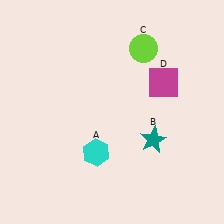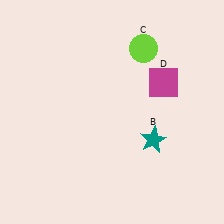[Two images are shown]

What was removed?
The cyan hexagon (A) was removed in Image 2.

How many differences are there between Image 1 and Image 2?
There is 1 difference between the two images.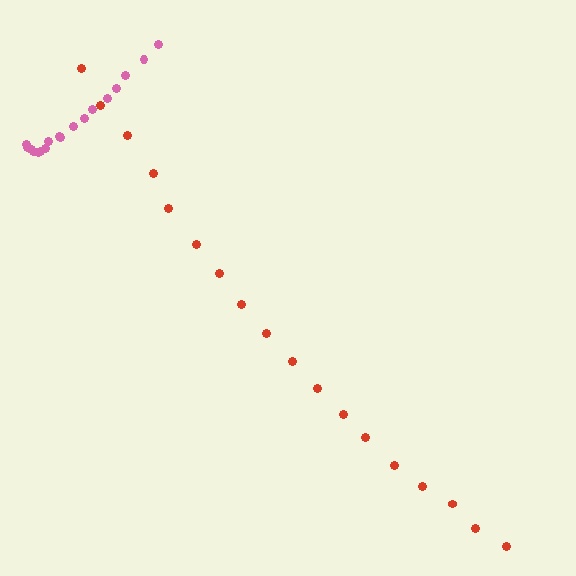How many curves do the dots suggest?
There are 2 distinct paths.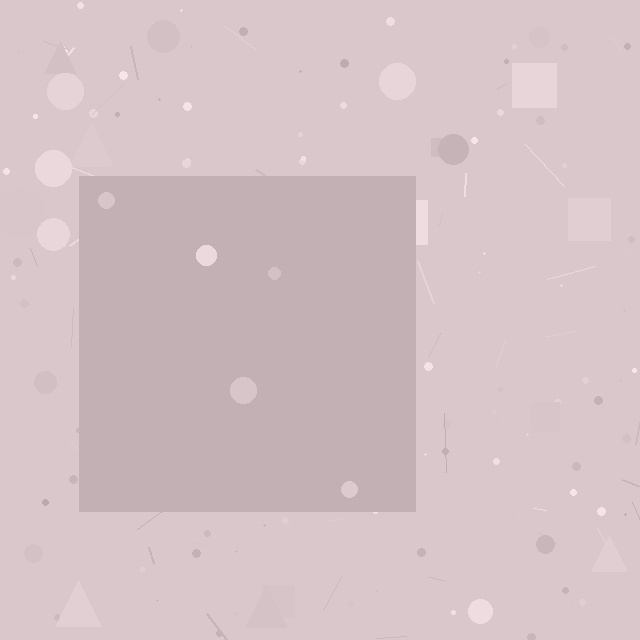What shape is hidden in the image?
A square is hidden in the image.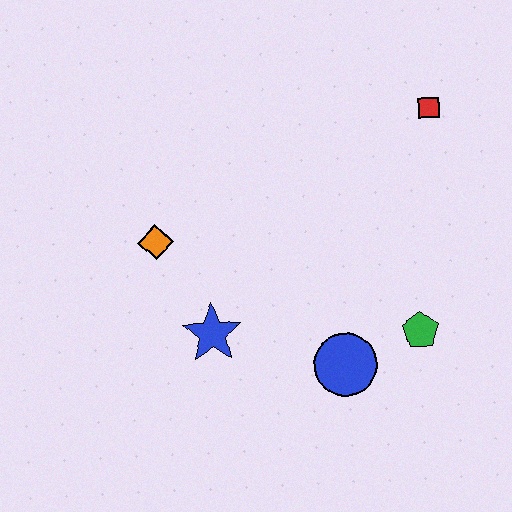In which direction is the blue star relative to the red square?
The blue star is to the left of the red square.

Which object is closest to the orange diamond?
The blue star is closest to the orange diamond.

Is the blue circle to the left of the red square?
Yes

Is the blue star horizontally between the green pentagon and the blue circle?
No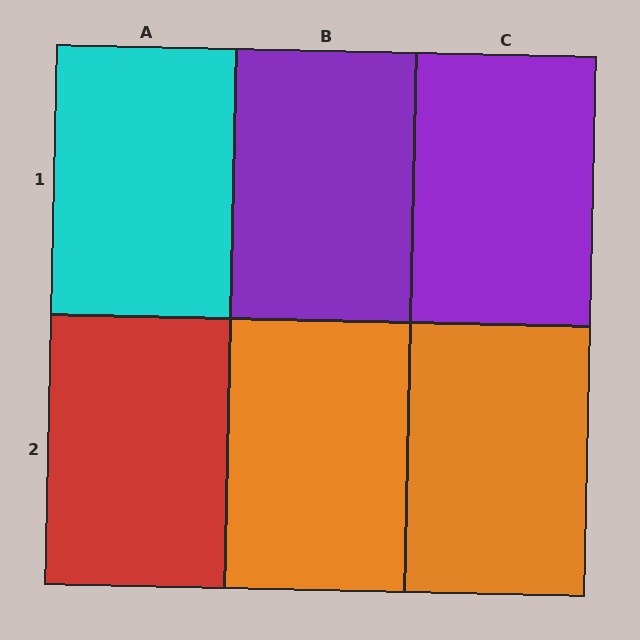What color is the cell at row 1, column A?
Cyan.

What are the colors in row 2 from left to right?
Red, orange, orange.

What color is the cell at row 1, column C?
Purple.